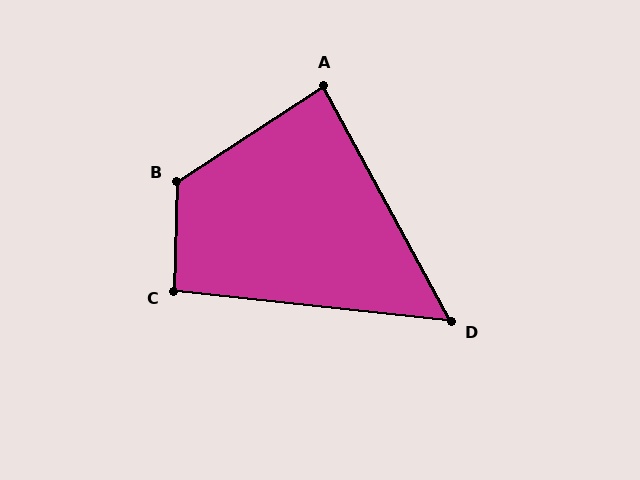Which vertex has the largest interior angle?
B, at approximately 125 degrees.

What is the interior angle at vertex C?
Approximately 95 degrees (approximately right).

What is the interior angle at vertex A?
Approximately 85 degrees (approximately right).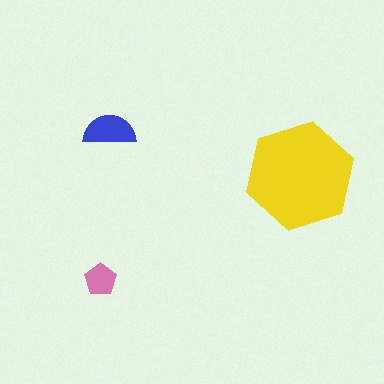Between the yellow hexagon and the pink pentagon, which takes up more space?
The yellow hexagon.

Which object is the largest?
The yellow hexagon.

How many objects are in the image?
There are 3 objects in the image.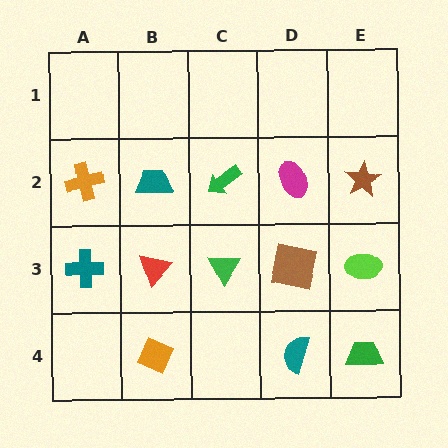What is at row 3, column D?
A brown square.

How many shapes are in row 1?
0 shapes.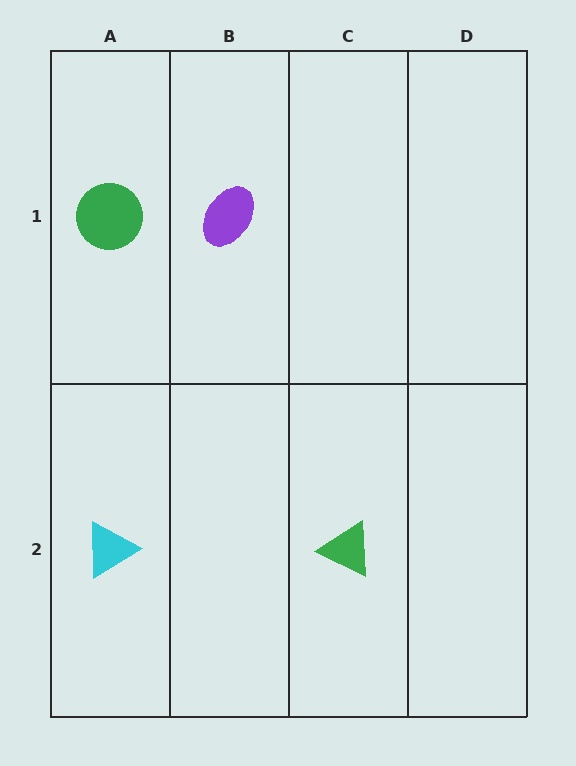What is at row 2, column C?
A green triangle.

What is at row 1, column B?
A purple ellipse.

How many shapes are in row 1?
2 shapes.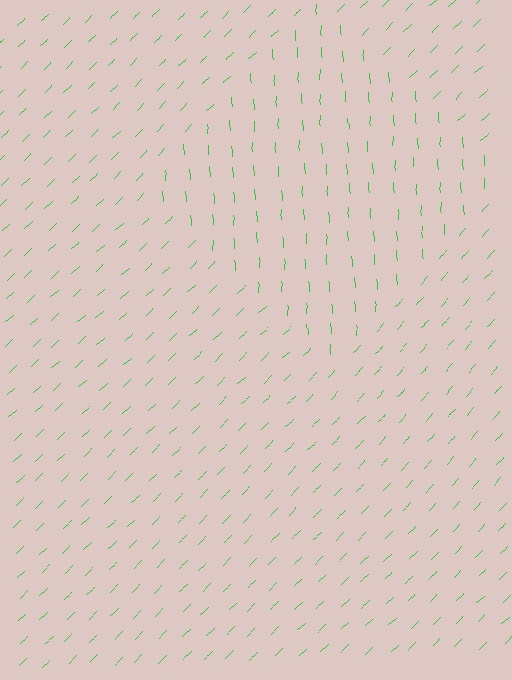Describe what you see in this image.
The image is filled with small green line segments. A diamond region in the image has lines oriented differently from the surrounding lines, creating a visible texture boundary.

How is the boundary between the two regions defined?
The boundary is defined purely by a change in line orientation (approximately 45 degrees difference). All lines are the same color and thickness.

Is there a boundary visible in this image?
Yes, there is a texture boundary formed by a change in line orientation.